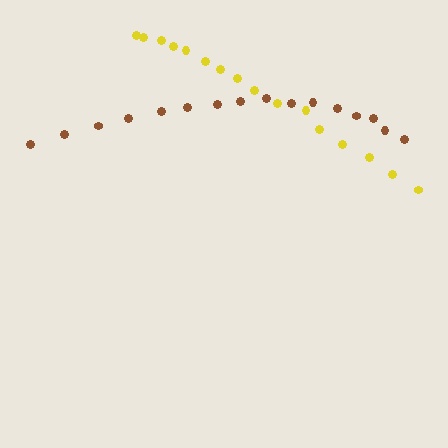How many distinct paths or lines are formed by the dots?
There are 2 distinct paths.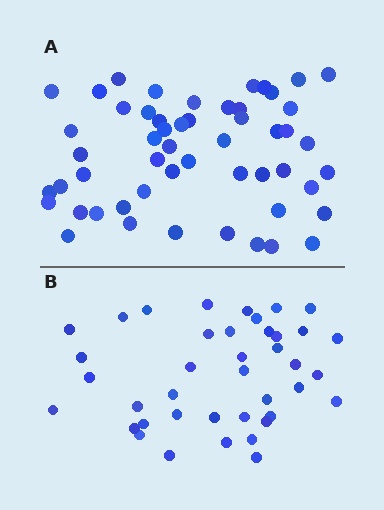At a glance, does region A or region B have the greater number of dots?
Region A (the top region) has more dots.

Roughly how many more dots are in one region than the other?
Region A has approximately 15 more dots than region B.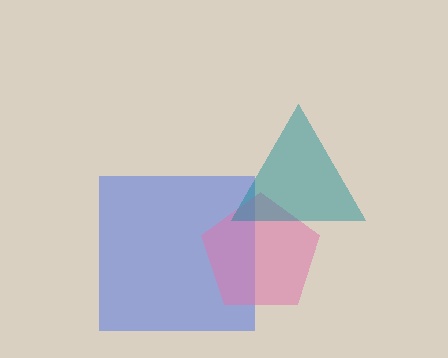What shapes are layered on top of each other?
The layered shapes are: a blue square, a pink pentagon, a teal triangle.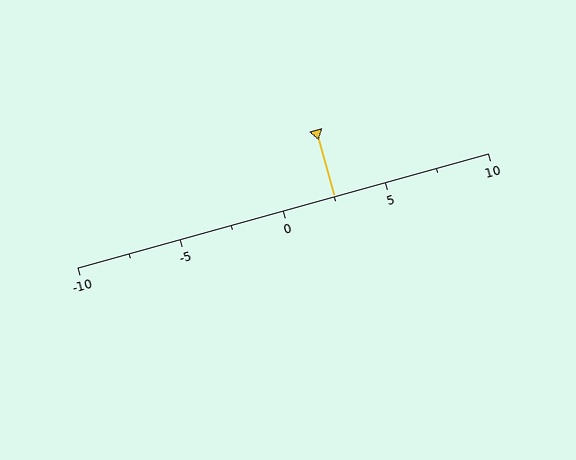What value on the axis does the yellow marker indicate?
The marker indicates approximately 2.5.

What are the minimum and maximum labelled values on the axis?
The axis runs from -10 to 10.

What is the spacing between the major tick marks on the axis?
The major ticks are spaced 5 apart.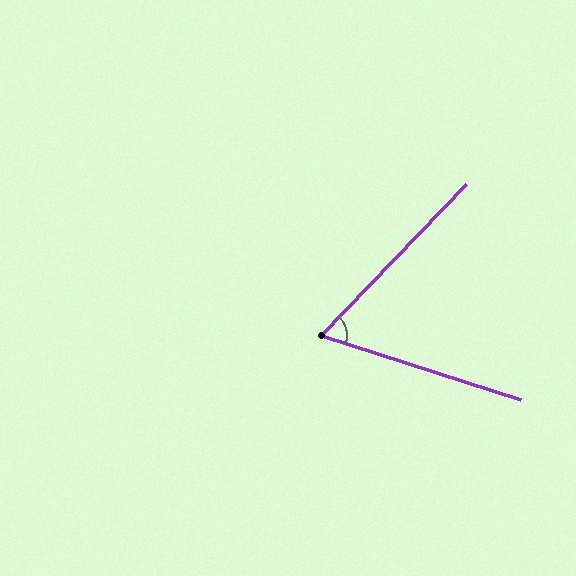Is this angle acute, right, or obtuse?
It is acute.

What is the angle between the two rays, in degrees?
Approximately 64 degrees.